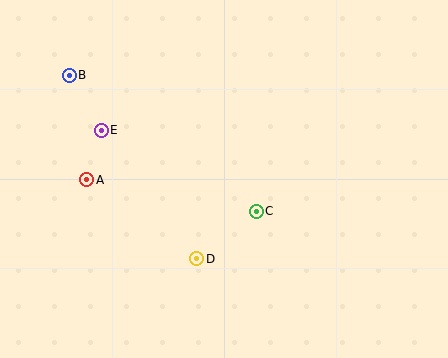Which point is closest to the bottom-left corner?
Point A is closest to the bottom-left corner.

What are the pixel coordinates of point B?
Point B is at (69, 75).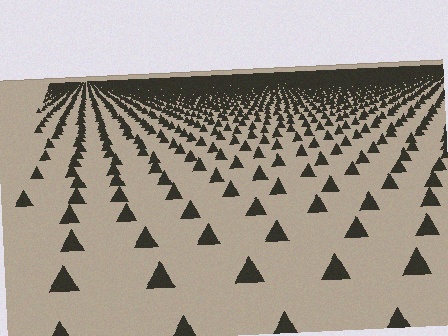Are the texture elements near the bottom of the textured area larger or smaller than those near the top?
Larger. Near the bottom, elements are closer to the viewer and appear at a bigger on-screen size.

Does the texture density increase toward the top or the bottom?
Density increases toward the top.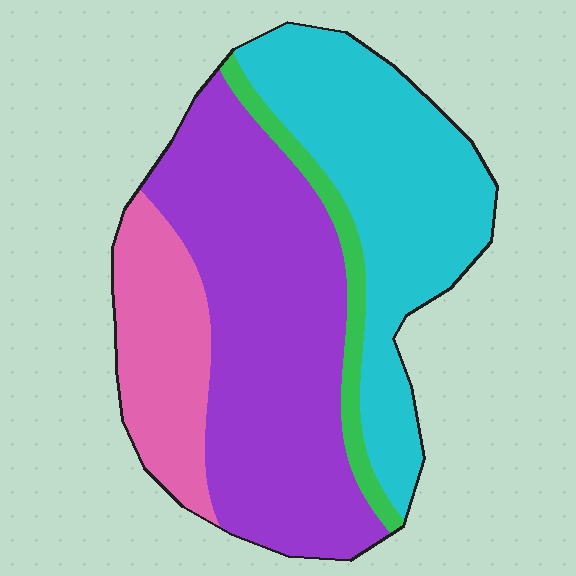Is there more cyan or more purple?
Purple.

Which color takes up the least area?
Green, at roughly 5%.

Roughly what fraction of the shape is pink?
Pink takes up about one sixth (1/6) of the shape.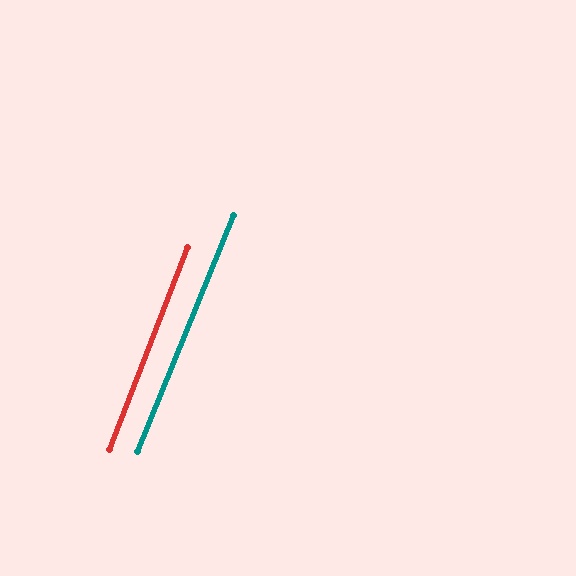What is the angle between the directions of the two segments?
Approximately 1 degree.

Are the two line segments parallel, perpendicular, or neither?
Parallel — their directions differ by only 1.1°.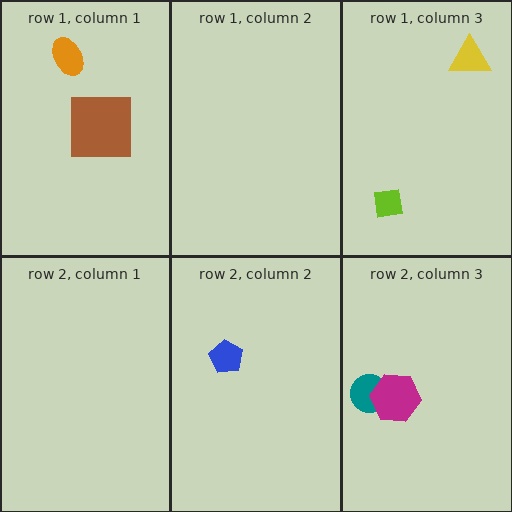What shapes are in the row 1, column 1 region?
The brown square, the orange ellipse.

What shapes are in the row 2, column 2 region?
The blue pentagon.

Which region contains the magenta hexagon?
The row 2, column 3 region.